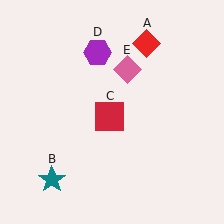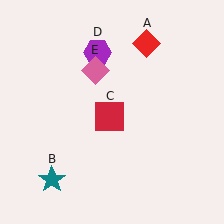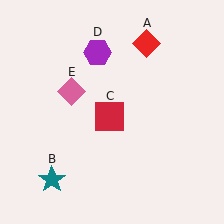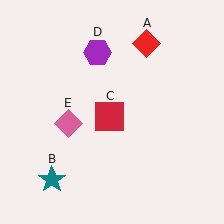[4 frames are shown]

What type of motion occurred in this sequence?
The pink diamond (object E) rotated counterclockwise around the center of the scene.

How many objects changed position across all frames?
1 object changed position: pink diamond (object E).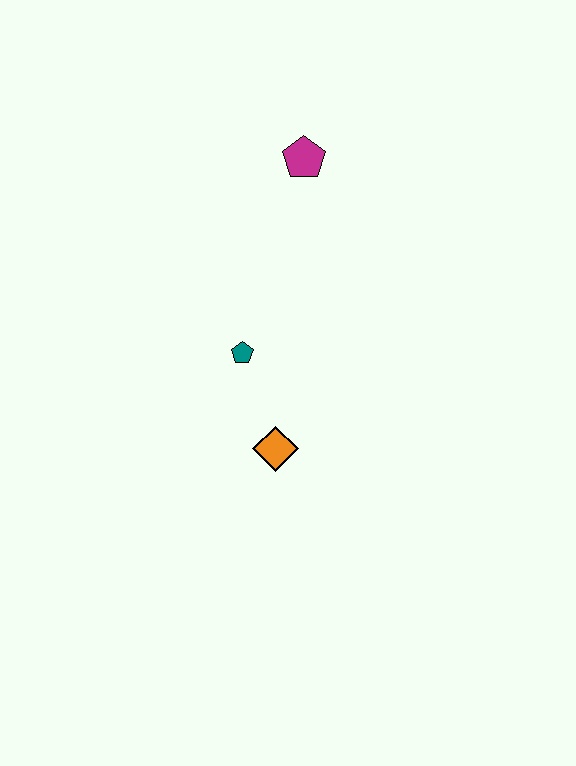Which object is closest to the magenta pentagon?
The teal pentagon is closest to the magenta pentagon.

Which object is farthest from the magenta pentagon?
The orange diamond is farthest from the magenta pentagon.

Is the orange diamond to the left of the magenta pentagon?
Yes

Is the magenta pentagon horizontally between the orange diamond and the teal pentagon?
No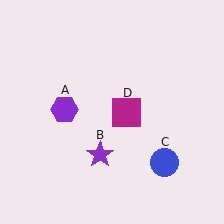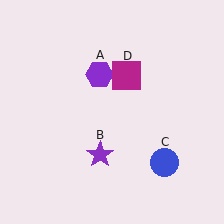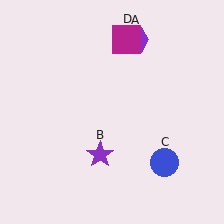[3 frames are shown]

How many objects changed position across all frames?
2 objects changed position: purple hexagon (object A), magenta square (object D).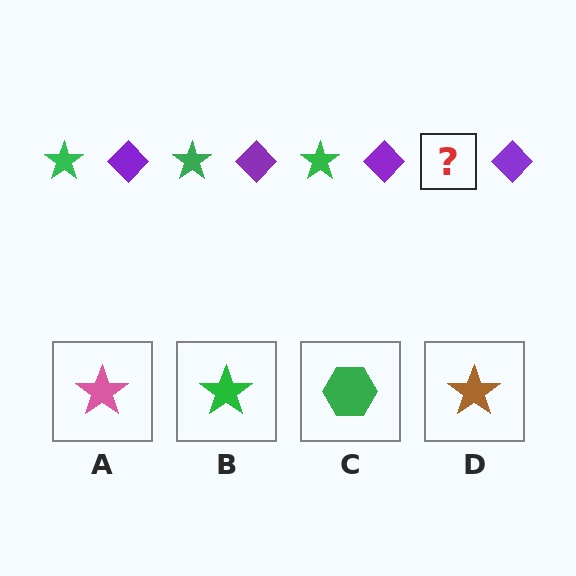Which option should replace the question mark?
Option B.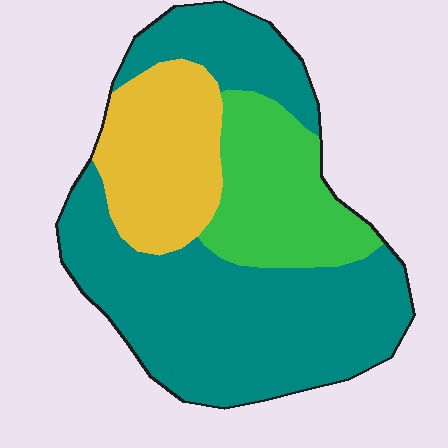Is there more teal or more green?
Teal.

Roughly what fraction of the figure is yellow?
Yellow covers around 20% of the figure.